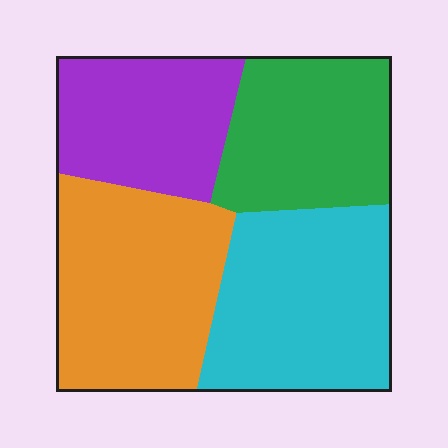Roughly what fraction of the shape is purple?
Purple takes up about one fifth (1/5) of the shape.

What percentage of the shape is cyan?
Cyan covers 28% of the shape.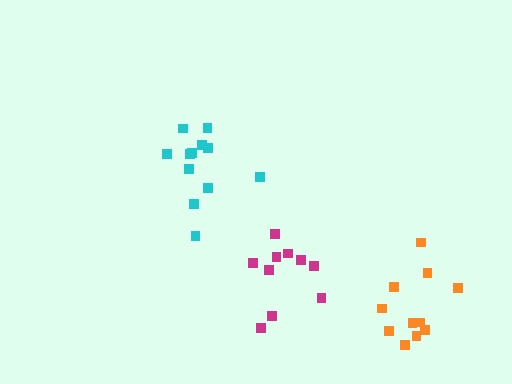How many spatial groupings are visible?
There are 3 spatial groupings.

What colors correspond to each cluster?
The clusters are colored: cyan, magenta, orange.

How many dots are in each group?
Group 1: 12 dots, Group 2: 10 dots, Group 3: 11 dots (33 total).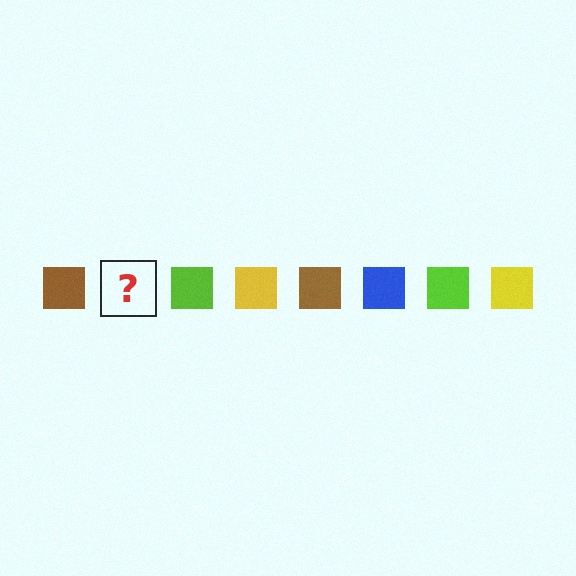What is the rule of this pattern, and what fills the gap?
The rule is that the pattern cycles through brown, blue, lime, yellow squares. The gap should be filled with a blue square.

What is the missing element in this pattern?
The missing element is a blue square.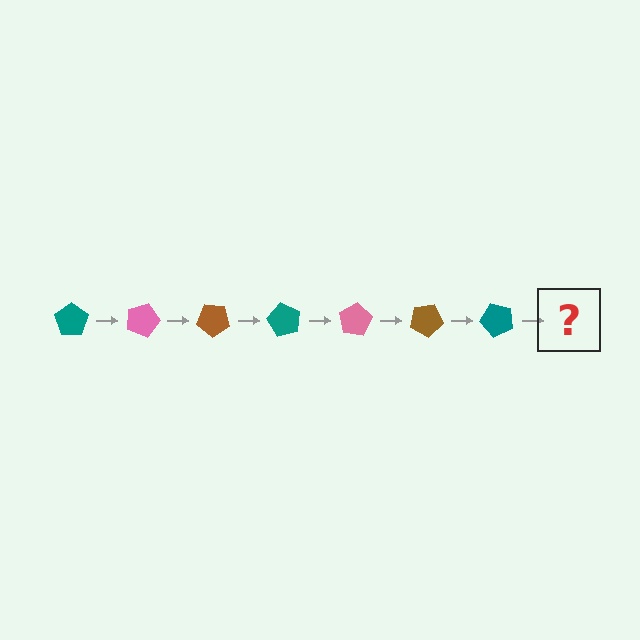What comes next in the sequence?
The next element should be a pink pentagon, rotated 140 degrees from the start.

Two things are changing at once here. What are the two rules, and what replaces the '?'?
The two rules are that it rotates 20 degrees each step and the color cycles through teal, pink, and brown. The '?' should be a pink pentagon, rotated 140 degrees from the start.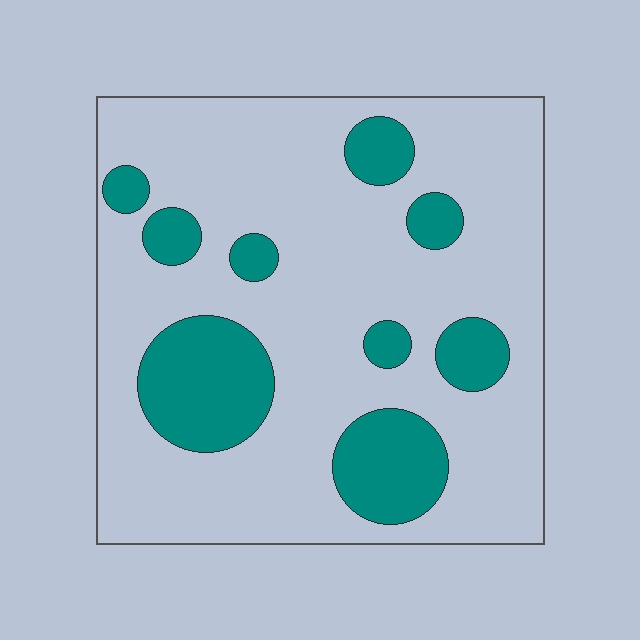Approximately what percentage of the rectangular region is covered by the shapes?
Approximately 20%.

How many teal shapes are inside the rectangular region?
9.